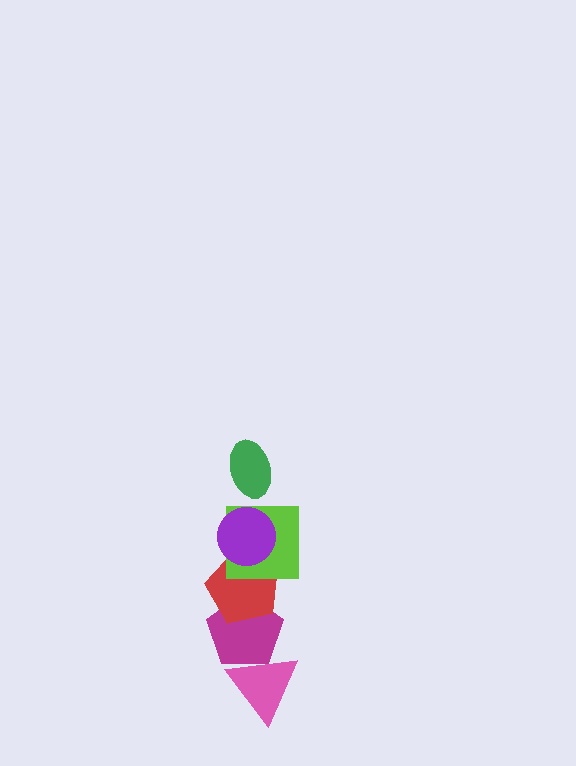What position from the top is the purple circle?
The purple circle is 2nd from the top.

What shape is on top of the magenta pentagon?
The red pentagon is on top of the magenta pentagon.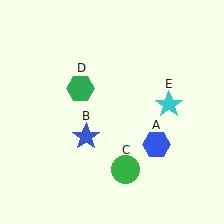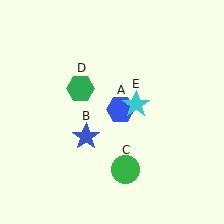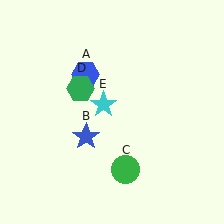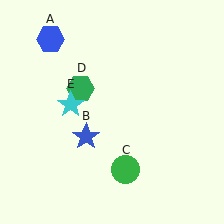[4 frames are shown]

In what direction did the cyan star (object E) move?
The cyan star (object E) moved left.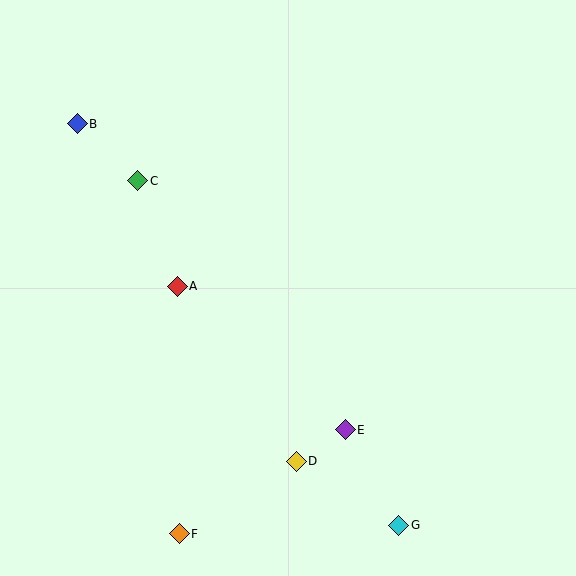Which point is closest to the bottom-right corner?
Point G is closest to the bottom-right corner.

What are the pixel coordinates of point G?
Point G is at (399, 525).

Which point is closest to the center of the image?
Point A at (177, 286) is closest to the center.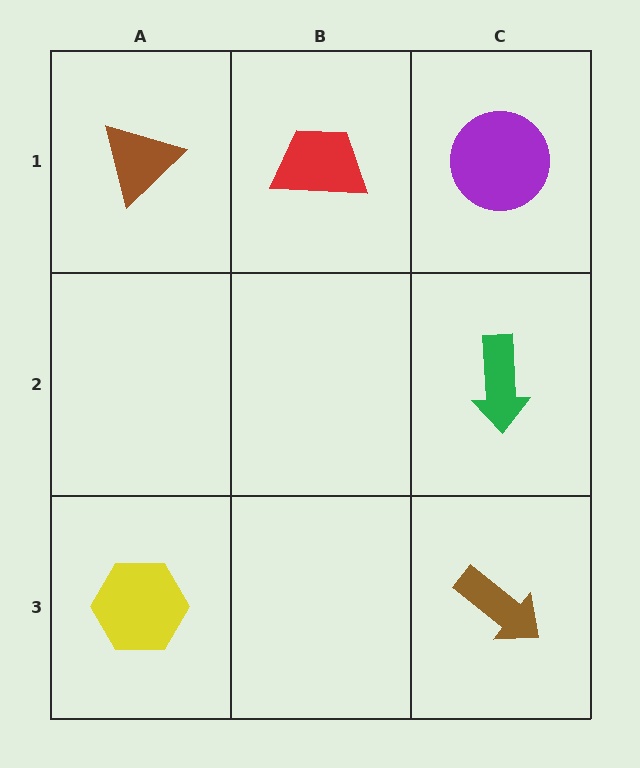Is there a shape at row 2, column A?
No, that cell is empty.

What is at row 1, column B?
A red trapezoid.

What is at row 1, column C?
A purple circle.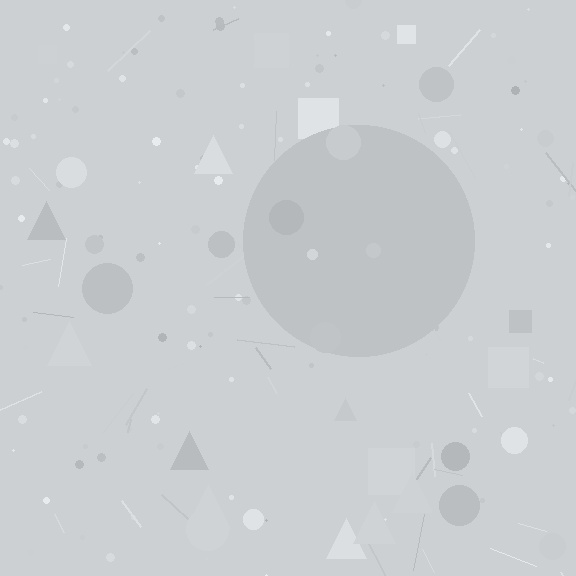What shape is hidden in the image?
A circle is hidden in the image.